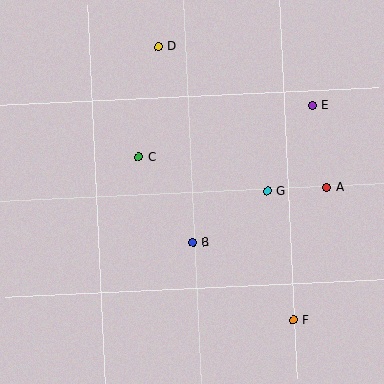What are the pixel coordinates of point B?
Point B is at (193, 243).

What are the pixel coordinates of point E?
Point E is at (312, 105).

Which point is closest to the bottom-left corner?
Point B is closest to the bottom-left corner.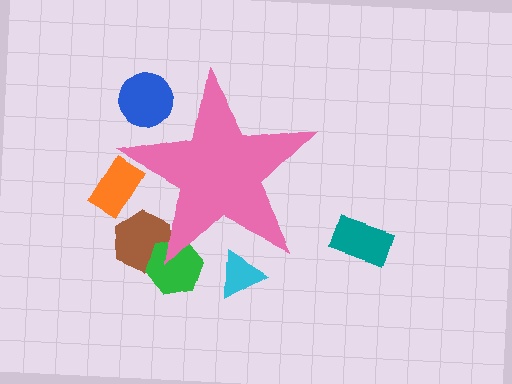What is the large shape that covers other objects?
A pink star.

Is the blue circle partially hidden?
Yes, the blue circle is partially hidden behind the pink star.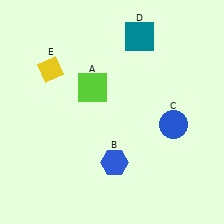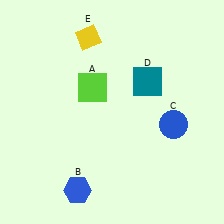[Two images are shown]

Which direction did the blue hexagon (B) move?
The blue hexagon (B) moved left.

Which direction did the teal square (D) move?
The teal square (D) moved down.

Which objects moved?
The objects that moved are: the blue hexagon (B), the teal square (D), the yellow diamond (E).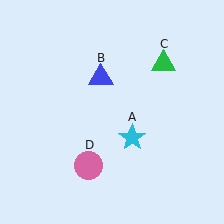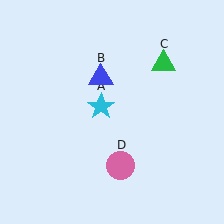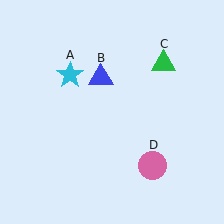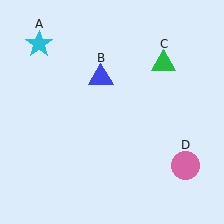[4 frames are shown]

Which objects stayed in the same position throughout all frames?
Blue triangle (object B) and green triangle (object C) remained stationary.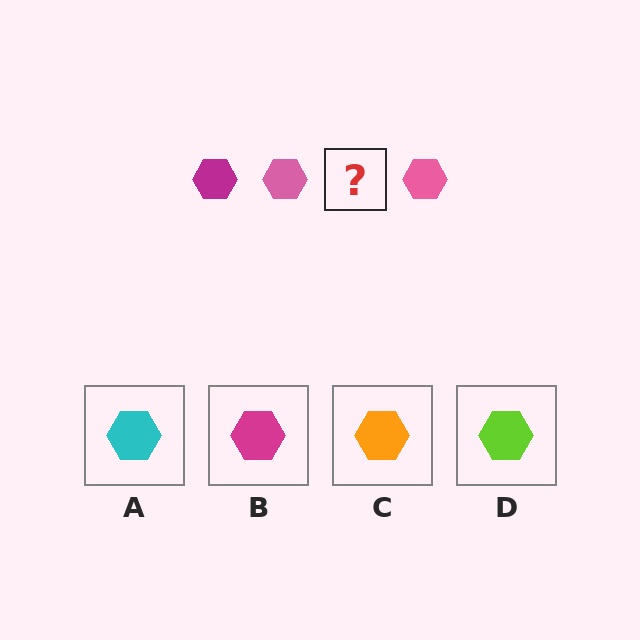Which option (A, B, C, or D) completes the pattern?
B.